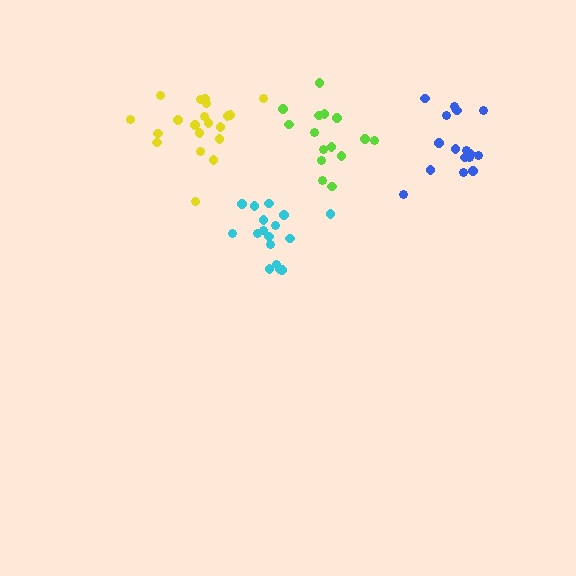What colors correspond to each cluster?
The clusters are colored: lime, cyan, yellow, blue.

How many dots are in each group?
Group 1: 15 dots, Group 2: 17 dots, Group 3: 20 dots, Group 4: 16 dots (68 total).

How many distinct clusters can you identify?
There are 4 distinct clusters.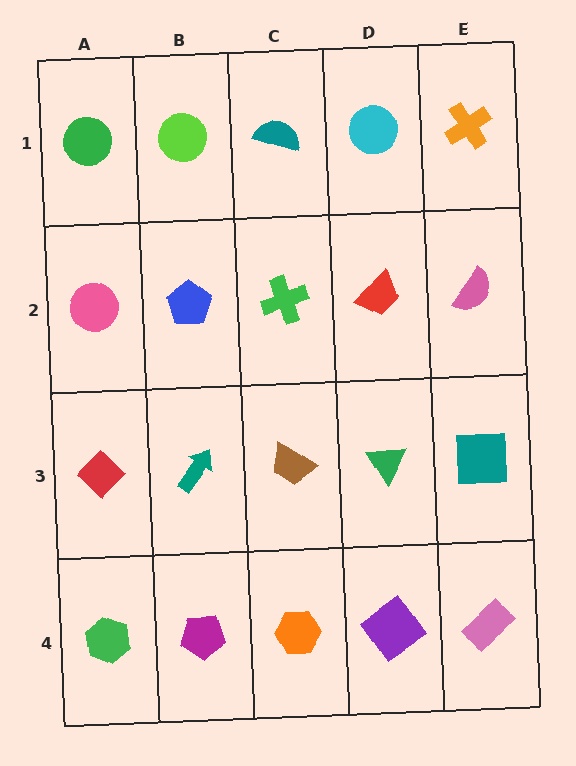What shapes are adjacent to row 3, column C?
A green cross (row 2, column C), an orange hexagon (row 4, column C), a teal arrow (row 3, column B), a green triangle (row 3, column D).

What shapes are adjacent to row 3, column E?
A pink semicircle (row 2, column E), a pink rectangle (row 4, column E), a green triangle (row 3, column D).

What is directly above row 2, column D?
A cyan circle.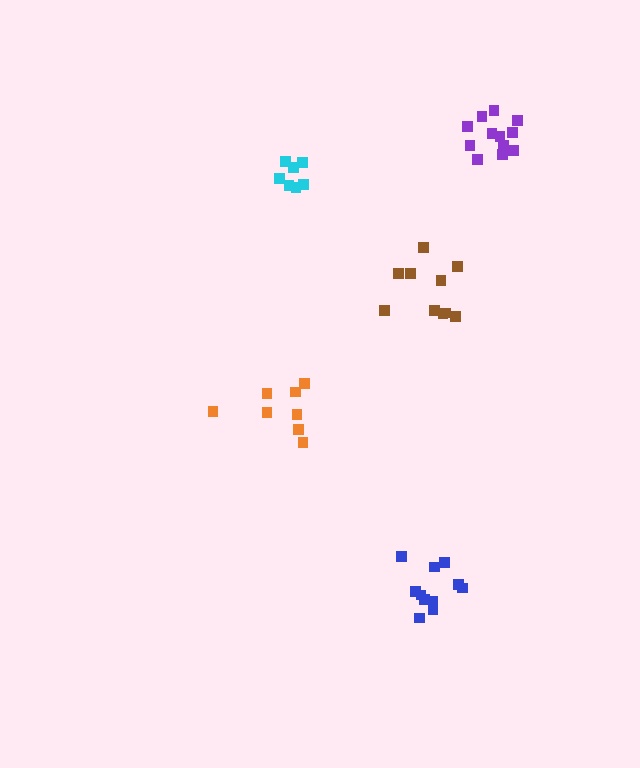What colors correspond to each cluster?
The clusters are colored: cyan, orange, brown, blue, purple.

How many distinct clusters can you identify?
There are 5 distinct clusters.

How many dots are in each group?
Group 1: 7 dots, Group 2: 8 dots, Group 3: 10 dots, Group 4: 11 dots, Group 5: 12 dots (48 total).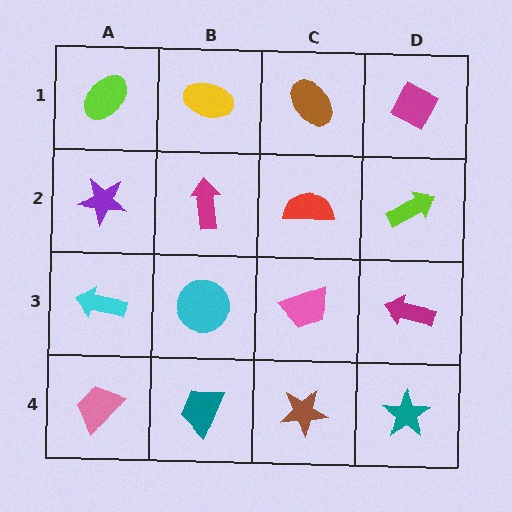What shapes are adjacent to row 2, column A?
A lime ellipse (row 1, column A), a cyan arrow (row 3, column A), a magenta arrow (row 2, column B).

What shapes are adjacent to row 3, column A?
A purple star (row 2, column A), a pink trapezoid (row 4, column A), a cyan circle (row 3, column B).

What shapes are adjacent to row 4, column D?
A magenta arrow (row 3, column D), a brown star (row 4, column C).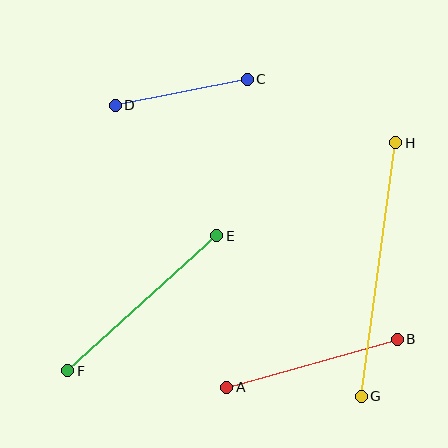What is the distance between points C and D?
The distance is approximately 134 pixels.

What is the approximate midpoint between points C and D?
The midpoint is at approximately (181, 92) pixels.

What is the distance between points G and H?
The distance is approximately 256 pixels.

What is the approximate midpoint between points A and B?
The midpoint is at approximately (312, 363) pixels.